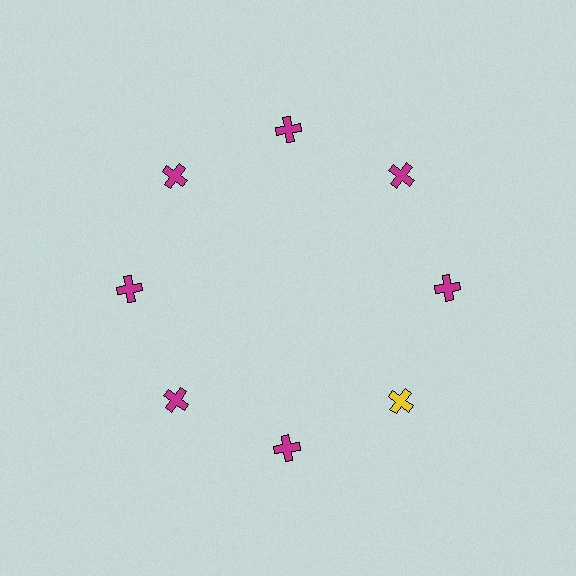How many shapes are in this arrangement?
There are 8 shapes arranged in a ring pattern.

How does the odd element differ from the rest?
It has a different color: yellow instead of magenta.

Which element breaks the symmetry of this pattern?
The yellow cross at roughly the 4 o'clock position breaks the symmetry. All other shapes are magenta crosses.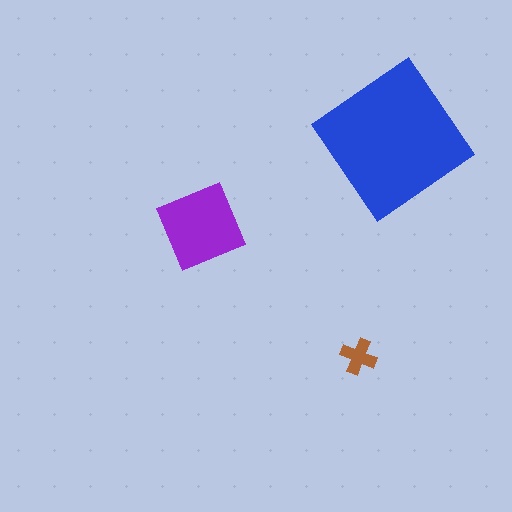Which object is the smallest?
The brown cross.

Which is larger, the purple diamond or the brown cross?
The purple diamond.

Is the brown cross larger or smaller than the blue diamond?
Smaller.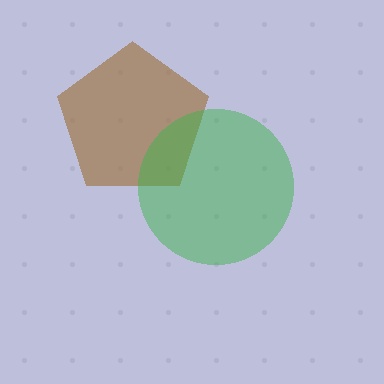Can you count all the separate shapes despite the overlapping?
Yes, there are 2 separate shapes.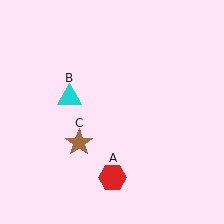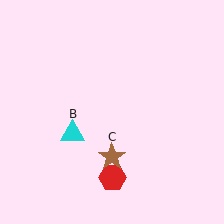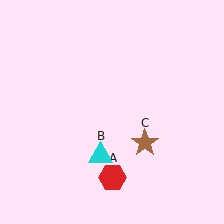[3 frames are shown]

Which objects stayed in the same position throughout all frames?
Red hexagon (object A) remained stationary.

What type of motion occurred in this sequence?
The cyan triangle (object B), brown star (object C) rotated counterclockwise around the center of the scene.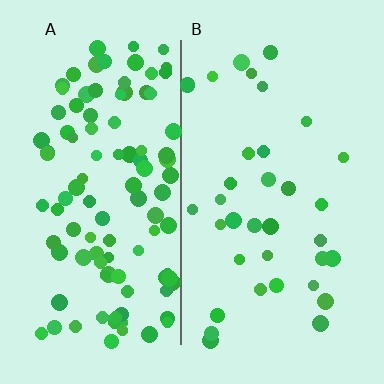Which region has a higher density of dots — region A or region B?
A (the left).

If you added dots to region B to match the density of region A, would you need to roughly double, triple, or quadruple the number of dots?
Approximately triple.